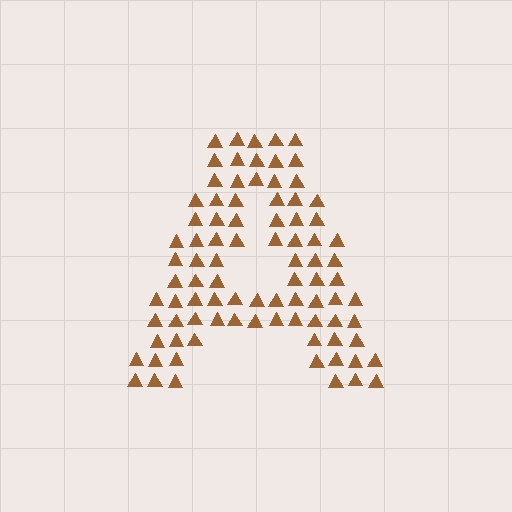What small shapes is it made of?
It is made of small triangles.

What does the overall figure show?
The overall figure shows the letter A.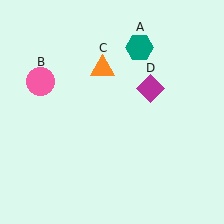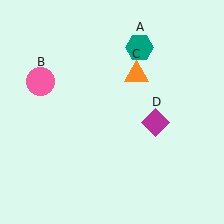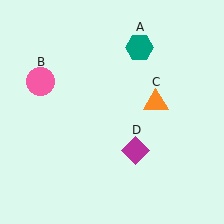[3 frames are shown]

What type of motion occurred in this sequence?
The orange triangle (object C), magenta diamond (object D) rotated clockwise around the center of the scene.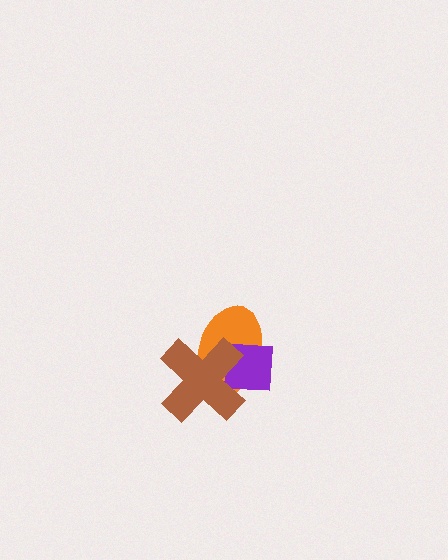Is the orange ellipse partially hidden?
Yes, it is partially covered by another shape.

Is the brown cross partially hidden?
No, no other shape covers it.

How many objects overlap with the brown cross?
2 objects overlap with the brown cross.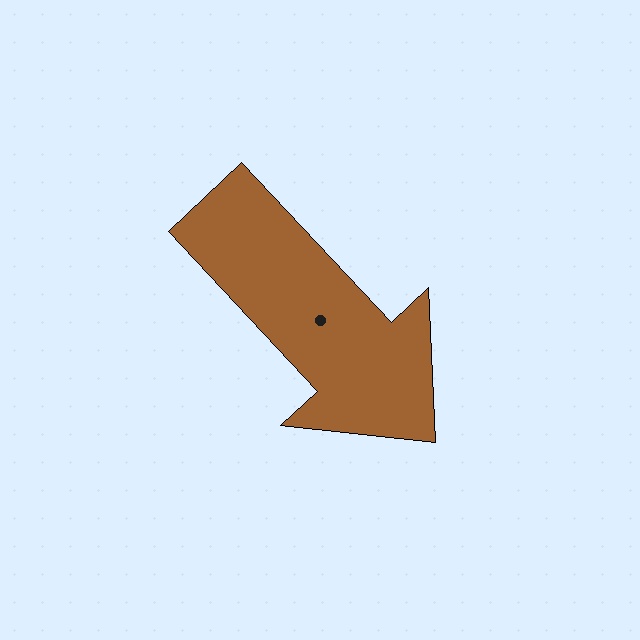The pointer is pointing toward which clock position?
Roughly 5 o'clock.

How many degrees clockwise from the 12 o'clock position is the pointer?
Approximately 137 degrees.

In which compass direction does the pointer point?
Southeast.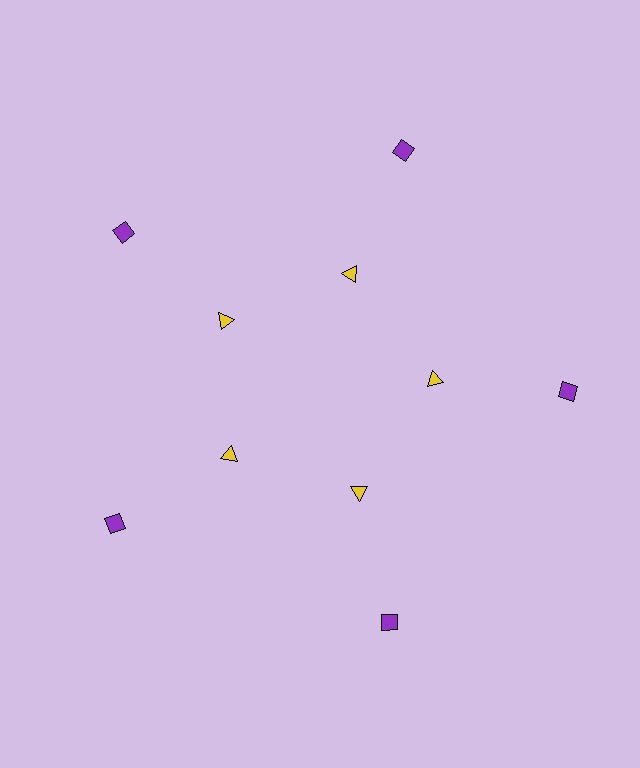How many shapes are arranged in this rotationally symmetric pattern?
There are 10 shapes, arranged in 5 groups of 2.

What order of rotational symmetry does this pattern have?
This pattern has 5-fold rotational symmetry.